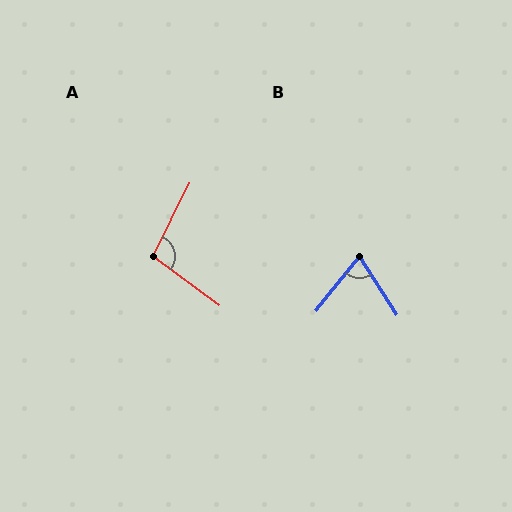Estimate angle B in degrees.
Approximately 71 degrees.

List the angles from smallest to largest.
B (71°), A (100°).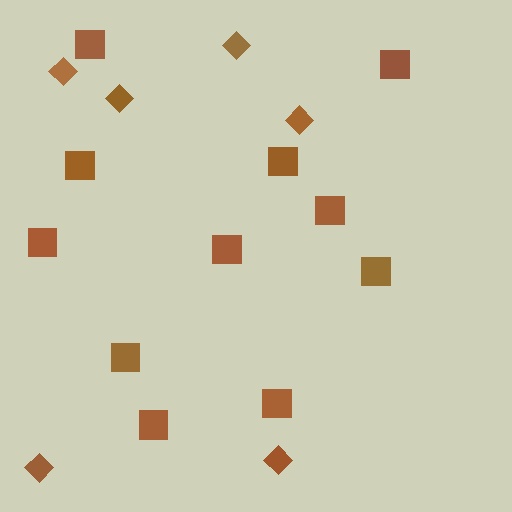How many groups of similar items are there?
There are 2 groups: one group of squares (11) and one group of diamonds (6).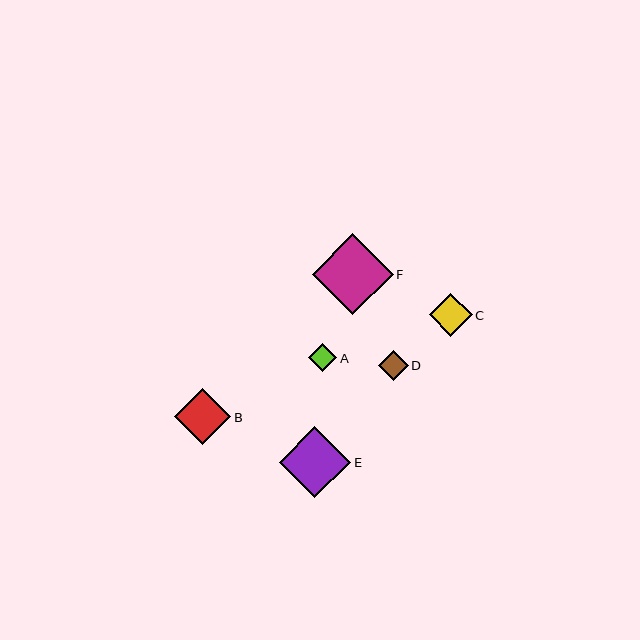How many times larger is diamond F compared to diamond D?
Diamond F is approximately 2.7 times the size of diamond D.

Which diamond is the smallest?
Diamond A is the smallest with a size of approximately 29 pixels.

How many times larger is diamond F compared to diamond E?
Diamond F is approximately 1.1 times the size of diamond E.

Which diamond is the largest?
Diamond F is the largest with a size of approximately 81 pixels.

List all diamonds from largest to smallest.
From largest to smallest: F, E, B, C, D, A.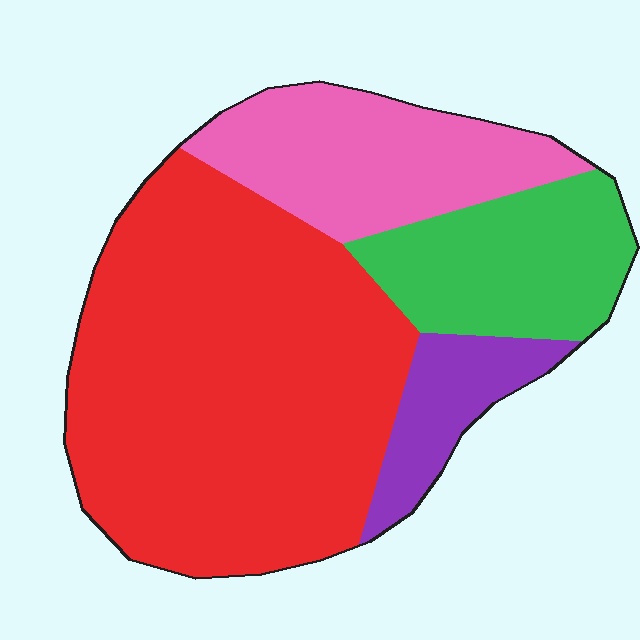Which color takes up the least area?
Purple, at roughly 10%.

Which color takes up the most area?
Red, at roughly 55%.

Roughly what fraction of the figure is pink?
Pink covers 19% of the figure.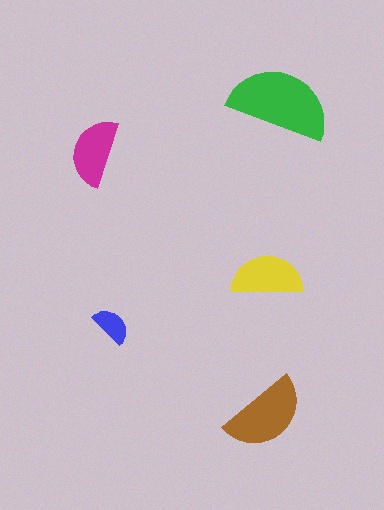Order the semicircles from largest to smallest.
the green one, the brown one, the yellow one, the magenta one, the blue one.